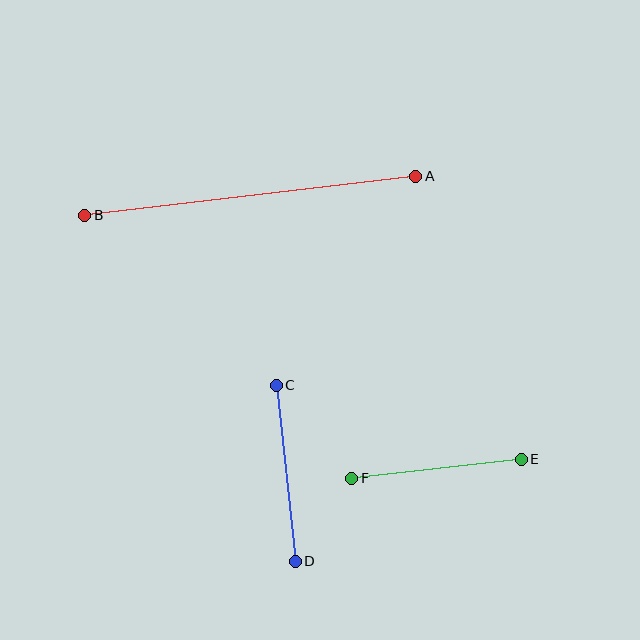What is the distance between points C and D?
The distance is approximately 177 pixels.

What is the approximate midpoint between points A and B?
The midpoint is at approximately (250, 196) pixels.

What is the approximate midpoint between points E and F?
The midpoint is at approximately (437, 469) pixels.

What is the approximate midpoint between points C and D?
The midpoint is at approximately (286, 473) pixels.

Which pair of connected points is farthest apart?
Points A and B are farthest apart.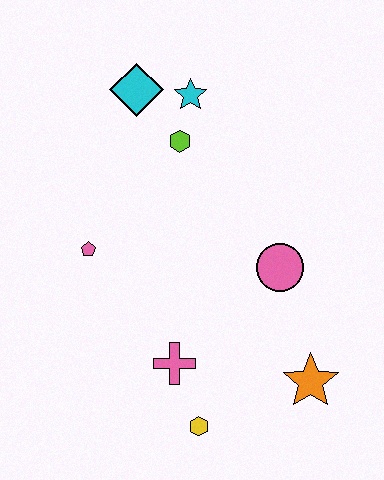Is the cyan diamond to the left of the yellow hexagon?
Yes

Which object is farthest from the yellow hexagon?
The cyan diamond is farthest from the yellow hexagon.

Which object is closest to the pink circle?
The orange star is closest to the pink circle.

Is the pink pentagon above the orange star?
Yes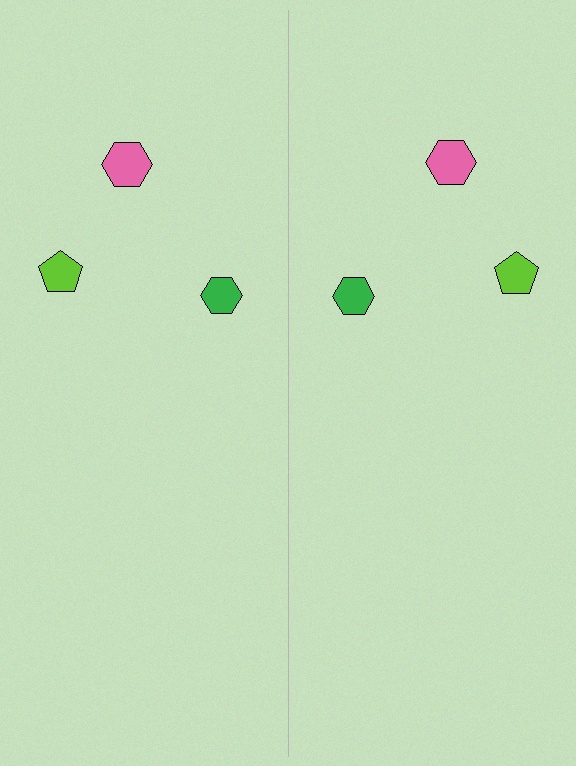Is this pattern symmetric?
Yes, this pattern has bilateral (reflection) symmetry.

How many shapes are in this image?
There are 6 shapes in this image.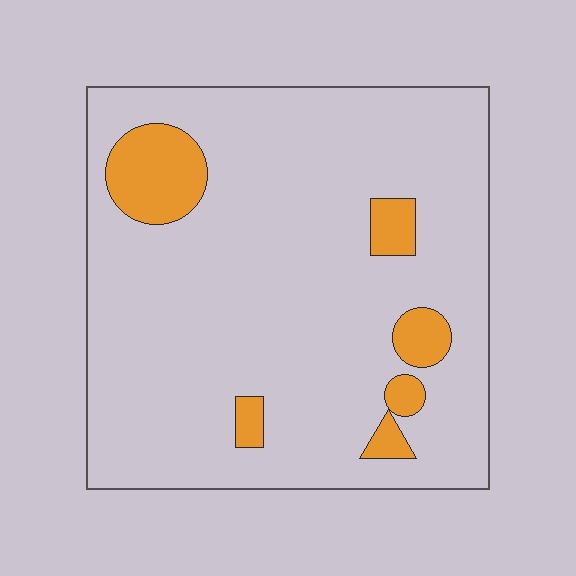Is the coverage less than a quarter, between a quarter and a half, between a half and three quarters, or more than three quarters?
Less than a quarter.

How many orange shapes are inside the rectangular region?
6.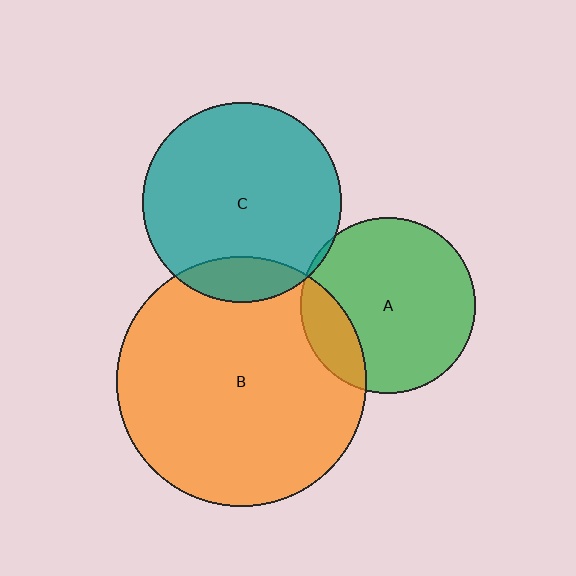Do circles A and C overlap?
Yes.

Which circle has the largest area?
Circle B (orange).